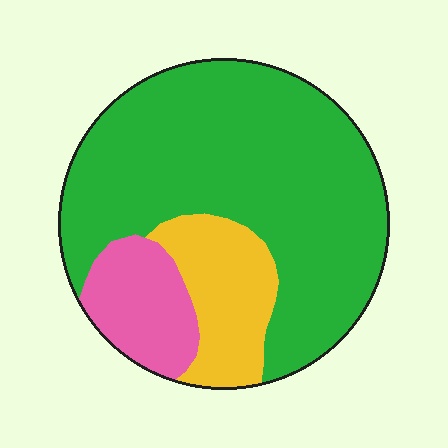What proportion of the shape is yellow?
Yellow takes up about one sixth (1/6) of the shape.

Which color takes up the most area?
Green, at roughly 70%.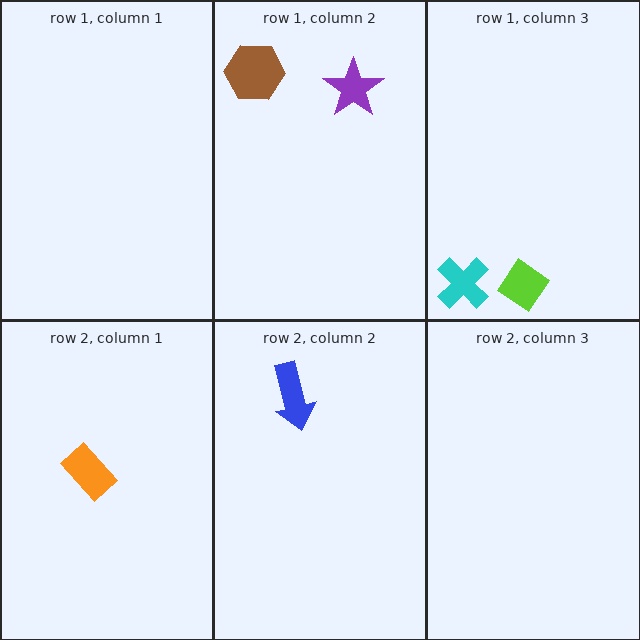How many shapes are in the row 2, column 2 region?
1.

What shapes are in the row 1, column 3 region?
The cyan cross, the lime diamond.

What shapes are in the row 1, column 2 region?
The purple star, the brown hexagon.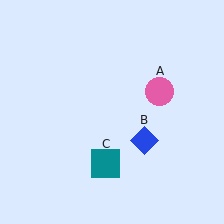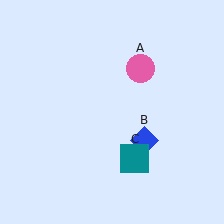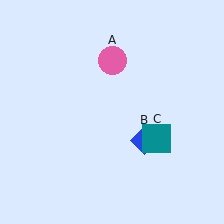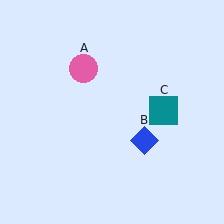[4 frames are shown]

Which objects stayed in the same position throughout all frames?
Blue diamond (object B) remained stationary.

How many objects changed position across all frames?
2 objects changed position: pink circle (object A), teal square (object C).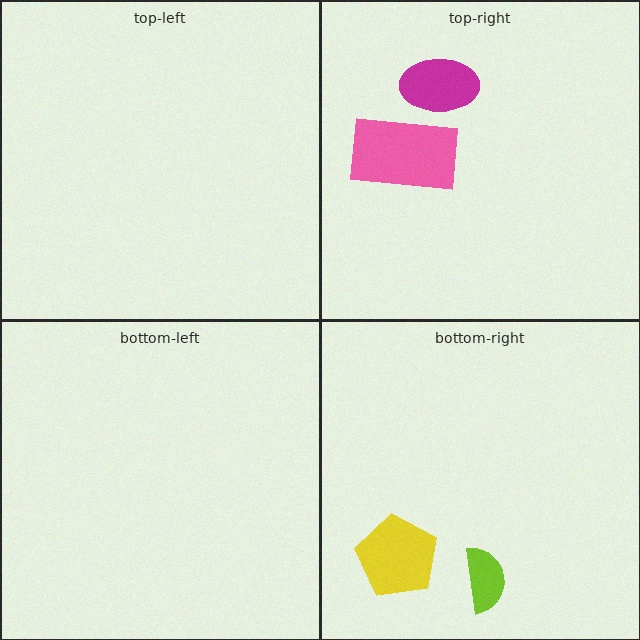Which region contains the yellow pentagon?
The bottom-right region.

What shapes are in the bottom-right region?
The yellow pentagon, the lime semicircle.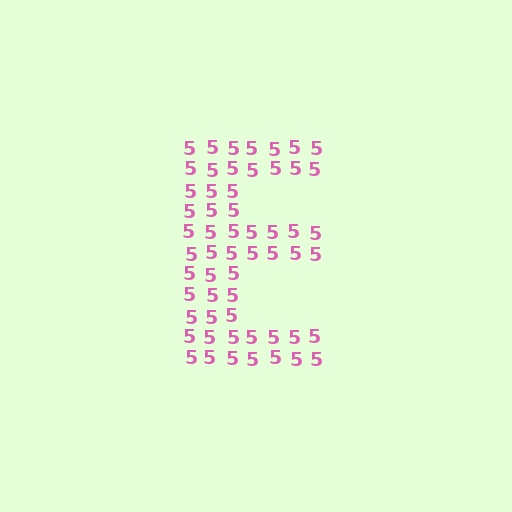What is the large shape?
The large shape is the letter E.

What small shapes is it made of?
It is made of small digit 5's.